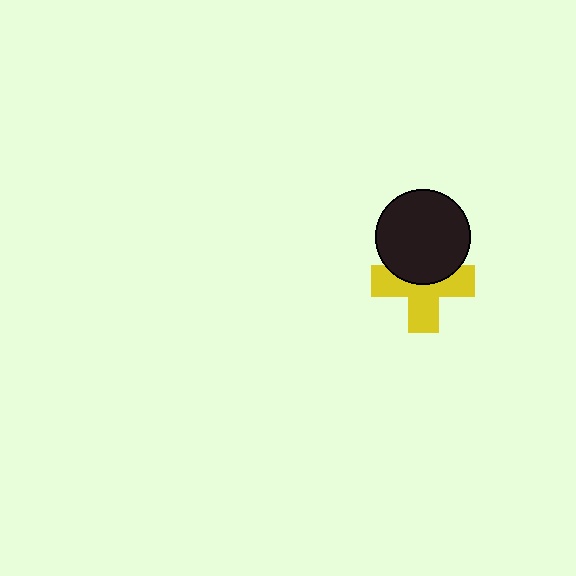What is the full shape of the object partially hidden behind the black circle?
The partially hidden object is a yellow cross.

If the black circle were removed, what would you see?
You would see the complete yellow cross.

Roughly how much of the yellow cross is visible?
About half of it is visible (roughly 61%).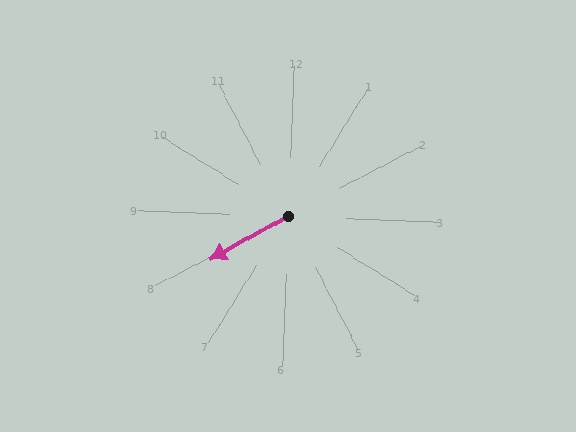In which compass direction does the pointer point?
Southwest.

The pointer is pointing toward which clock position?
Roughly 8 o'clock.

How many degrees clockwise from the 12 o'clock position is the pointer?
Approximately 239 degrees.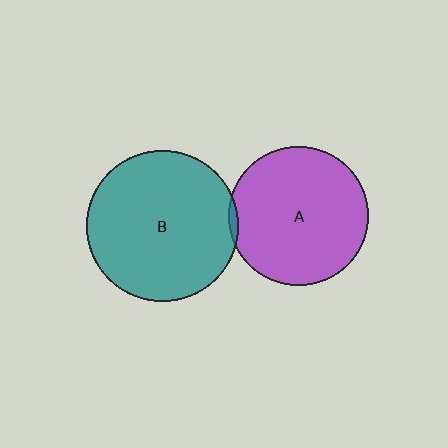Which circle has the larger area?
Circle B (teal).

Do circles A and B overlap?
Yes.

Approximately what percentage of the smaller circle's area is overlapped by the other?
Approximately 5%.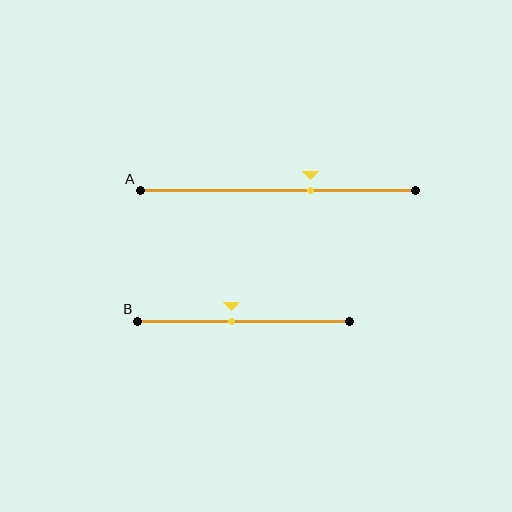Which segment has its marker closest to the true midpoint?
Segment B has its marker closest to the true midpoint.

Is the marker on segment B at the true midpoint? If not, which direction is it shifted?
No, the marker on segment B is shifted to the left by about 5% of the segment length.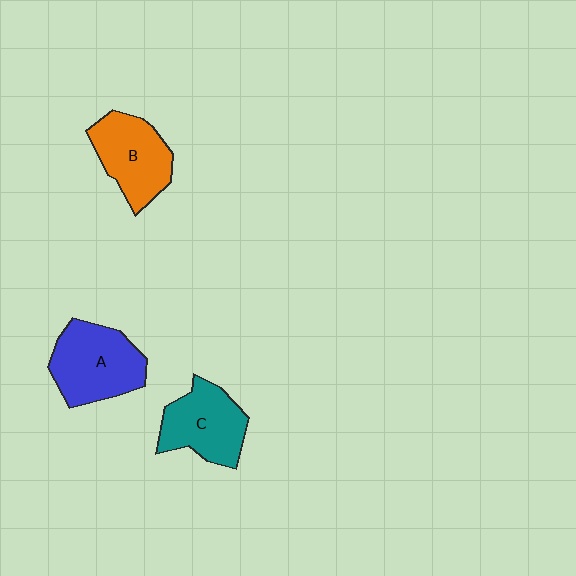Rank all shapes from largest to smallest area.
From largest to smallest: A (blue), B (orange), C (teal).